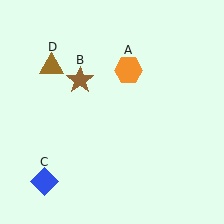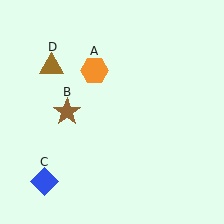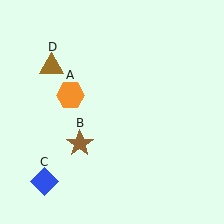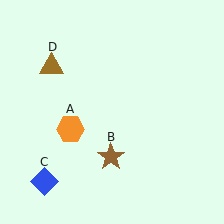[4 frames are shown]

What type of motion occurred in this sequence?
The orange hexagon (object A), brown star (object B) rotated counterclockwise around the center of the scene.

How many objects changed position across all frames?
2 objects changed position: orange hexagon (object A), brown star (object B).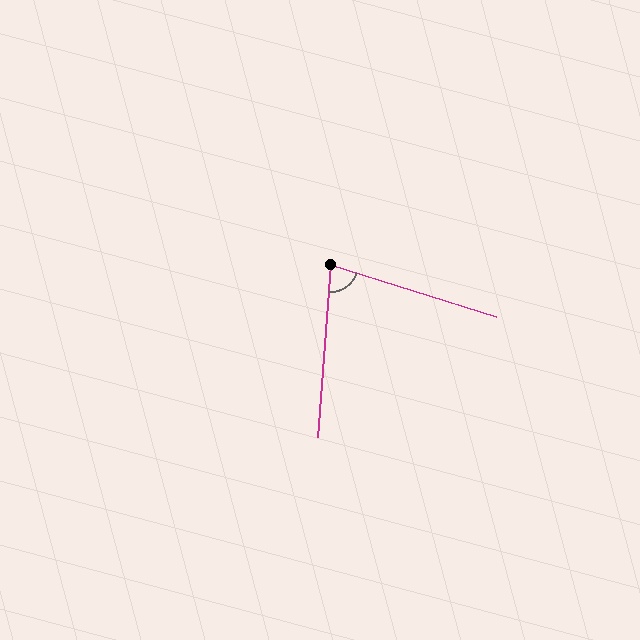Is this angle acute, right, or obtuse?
It is acute.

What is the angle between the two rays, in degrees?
Approximately 77 degrees.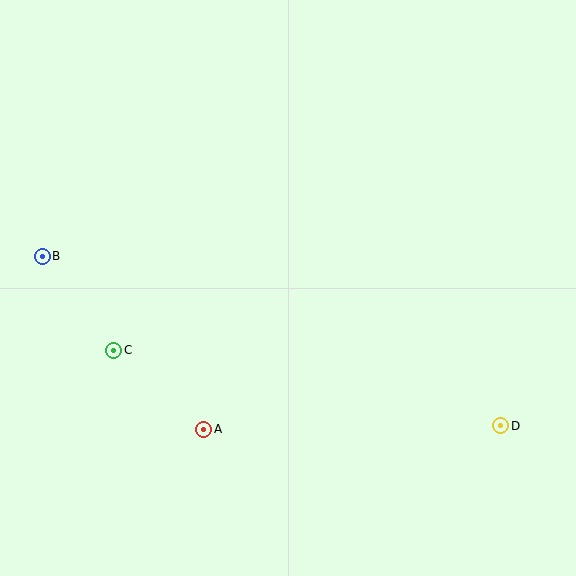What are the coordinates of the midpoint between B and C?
The midpoint between B and C is at (78, 303).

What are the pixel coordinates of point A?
Point A is at (204, 429).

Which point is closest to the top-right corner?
Point D is closest to the top-right corner.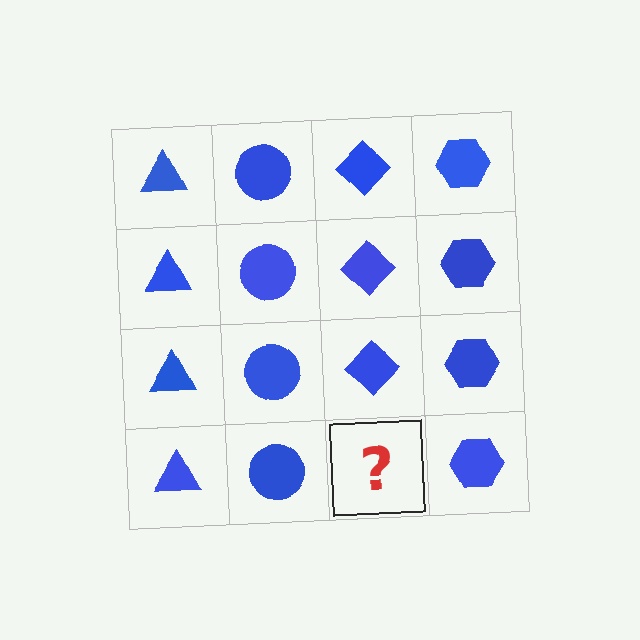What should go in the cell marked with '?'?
The missing cell should contain a blue diamond.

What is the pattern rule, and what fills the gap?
The rule is that each column has a consistent shape. The gap should be filled with a blue diamond.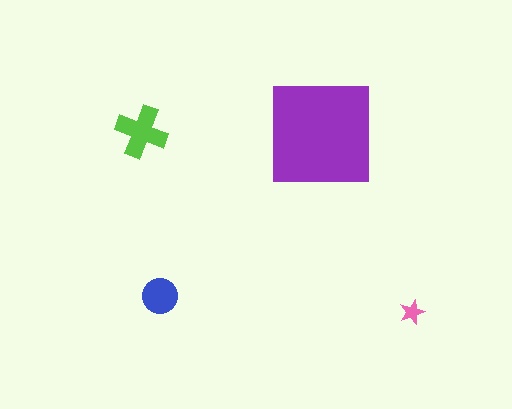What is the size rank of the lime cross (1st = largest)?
2nd.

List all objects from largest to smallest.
The purple square, the lime cross, the blue circle, the pink star.